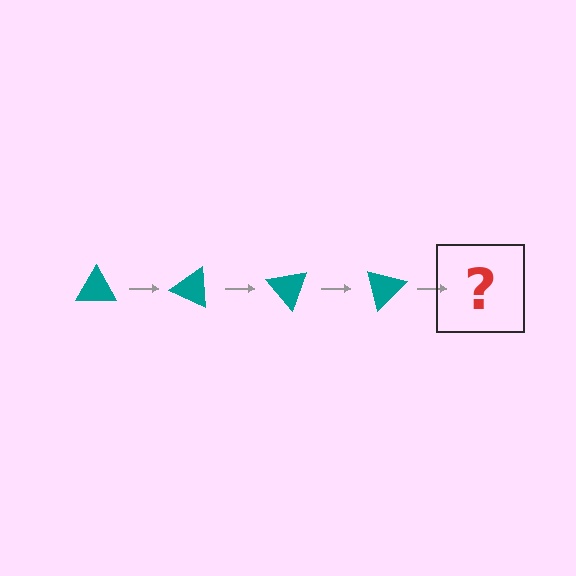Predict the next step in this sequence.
The next step is a teal triangle rotated 100 degrees.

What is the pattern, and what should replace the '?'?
The pattern is that the triangle rotates 25 degrees each step. The '?' should be a teal triangle rotated 100 degrees.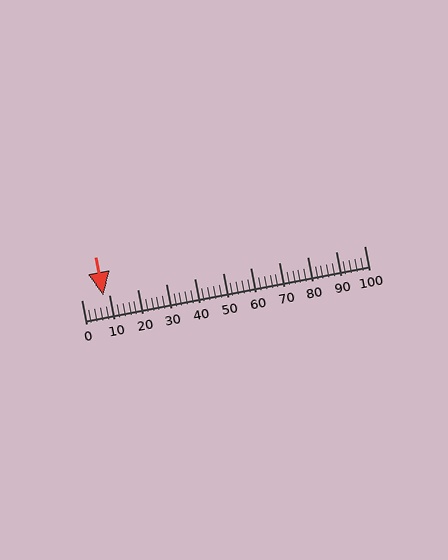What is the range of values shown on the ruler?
The ruler shows values from 0 to 100.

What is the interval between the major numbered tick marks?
The major tick marks are spaced 10 units apart.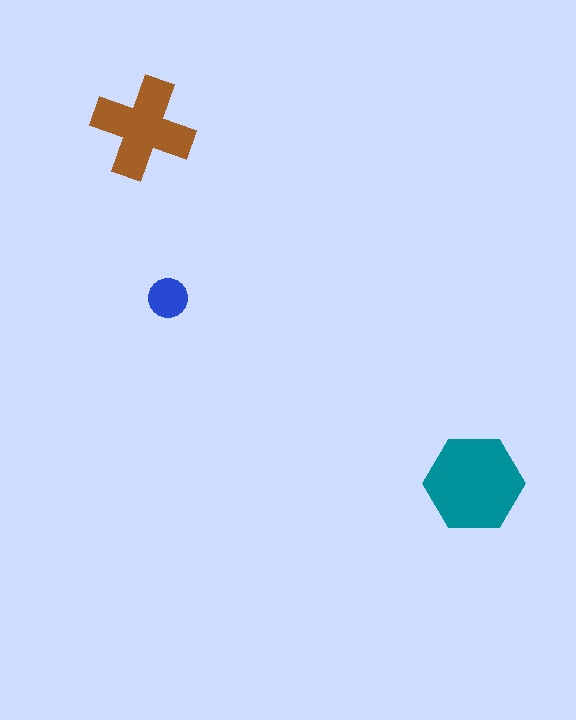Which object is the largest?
The teal hexagon.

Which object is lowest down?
The teal hexagon is bottommost.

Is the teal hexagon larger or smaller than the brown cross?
Larger.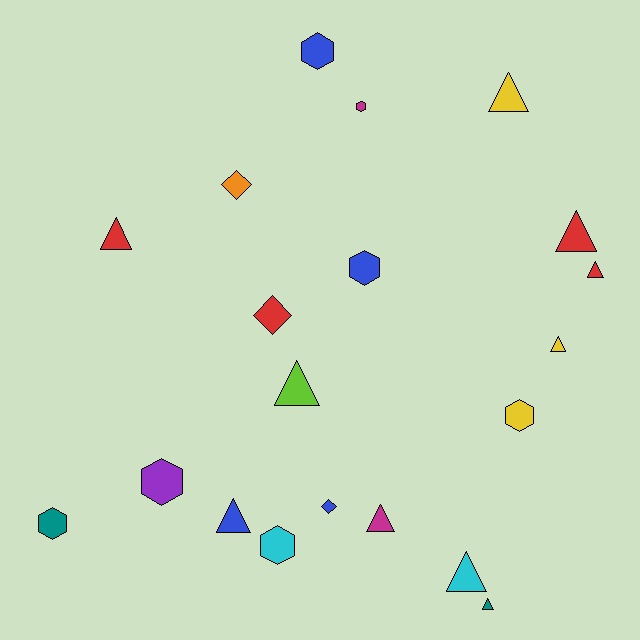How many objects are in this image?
There are 20 objects.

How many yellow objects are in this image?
There are 3 yellow objects.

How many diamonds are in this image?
There are 3 diamonds.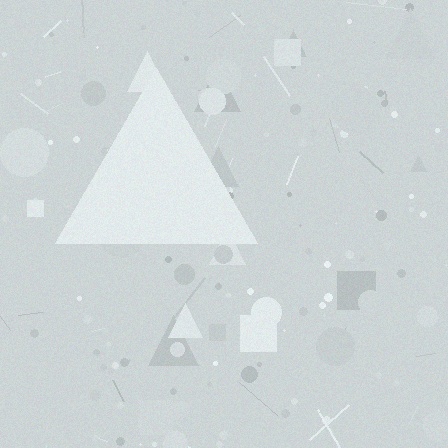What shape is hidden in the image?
A triangle is hidden in the image.